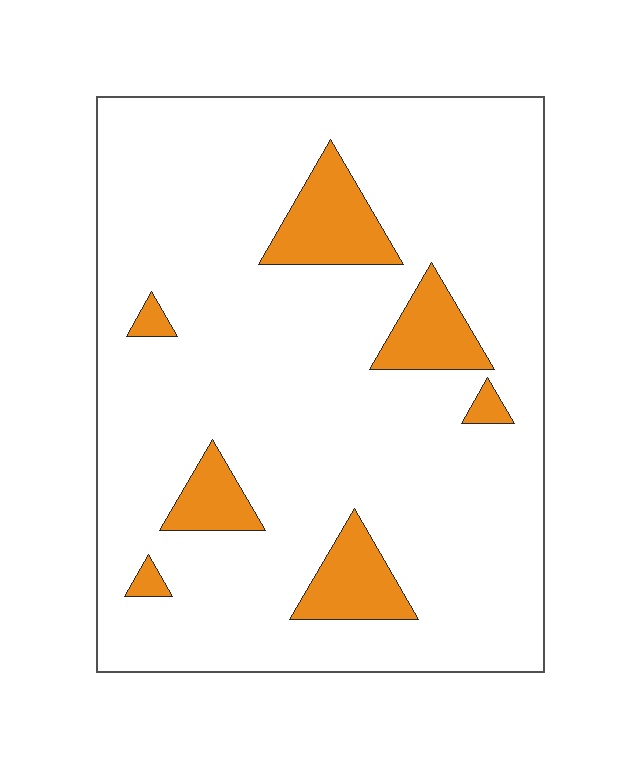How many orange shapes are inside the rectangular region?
7.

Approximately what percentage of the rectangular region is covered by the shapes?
Approximately 10%.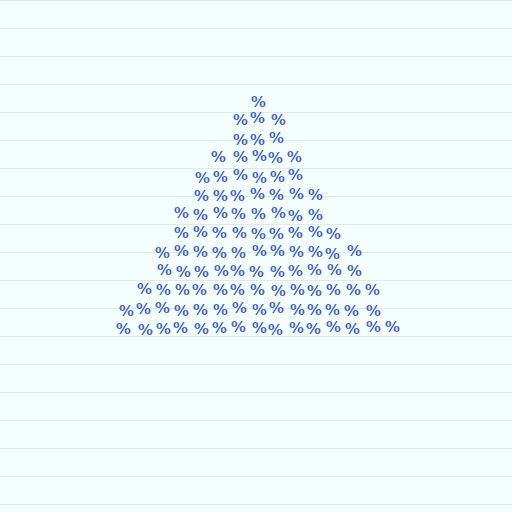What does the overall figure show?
The overall figure shows a triangle.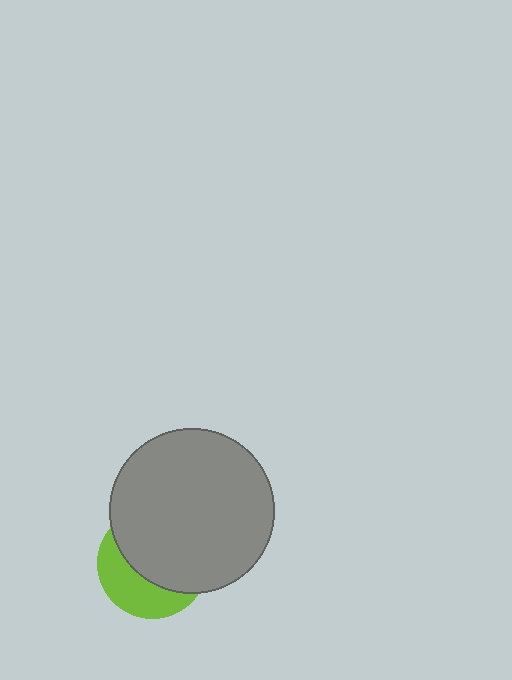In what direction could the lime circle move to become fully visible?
The lime circle could move toward the lower-left. That would shift it out from behind the gray circle entirely.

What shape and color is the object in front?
The object in front is a gray circle.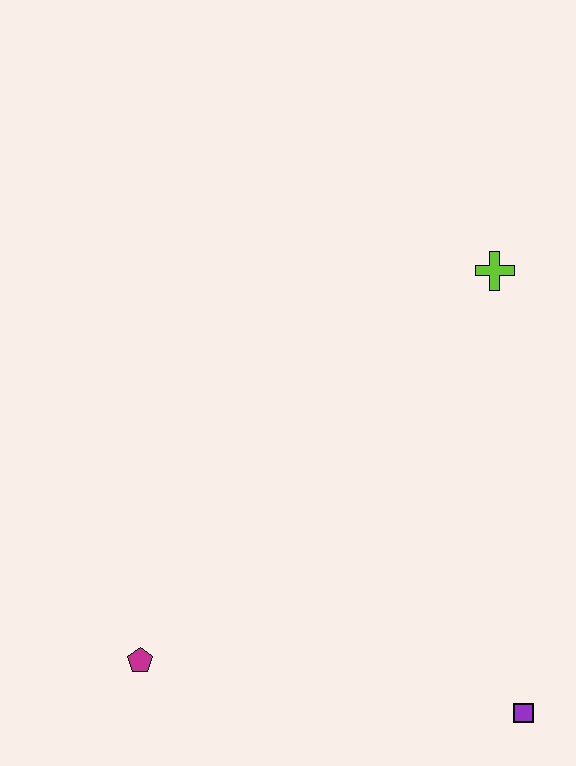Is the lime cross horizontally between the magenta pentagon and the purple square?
Yes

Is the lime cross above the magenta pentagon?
Yes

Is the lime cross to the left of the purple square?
Yes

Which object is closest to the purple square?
The magenta pentagon is closest to the purple square.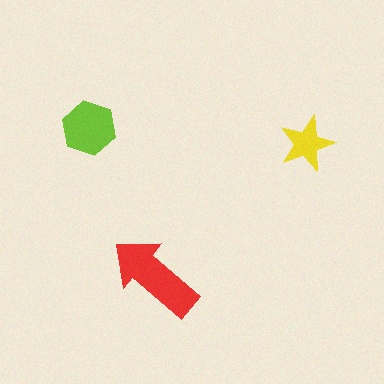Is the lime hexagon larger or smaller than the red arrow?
Smaller.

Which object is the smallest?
The yellow star.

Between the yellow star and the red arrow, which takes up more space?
The red arrow.